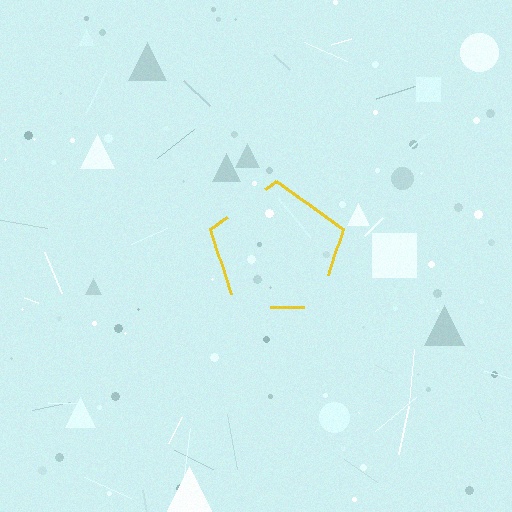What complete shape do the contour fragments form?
The contour fragments form a pentagon.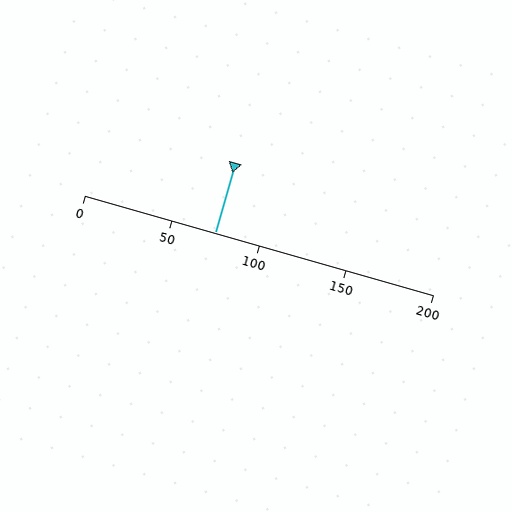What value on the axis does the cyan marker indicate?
The marker indicates approximately 75.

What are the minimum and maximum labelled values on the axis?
The axis runs from 0 to 200.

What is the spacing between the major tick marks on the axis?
The major ticks are spaced 50 apart.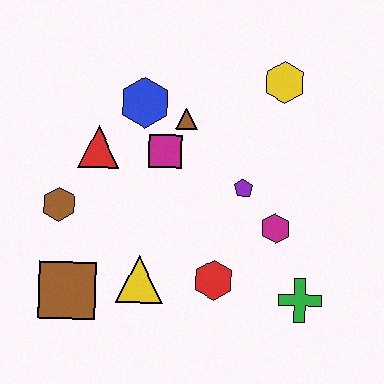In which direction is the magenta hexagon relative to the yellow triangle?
The magenta hexagon is to the right of the yellow triangle.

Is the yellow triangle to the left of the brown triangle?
Yes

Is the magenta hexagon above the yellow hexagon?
No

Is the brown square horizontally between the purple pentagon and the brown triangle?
No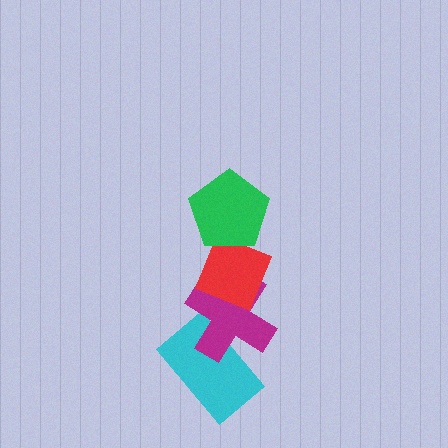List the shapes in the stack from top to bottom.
From top to bottom: the green pentagon, the red diamond, the magenta cross, the cyan rectangle.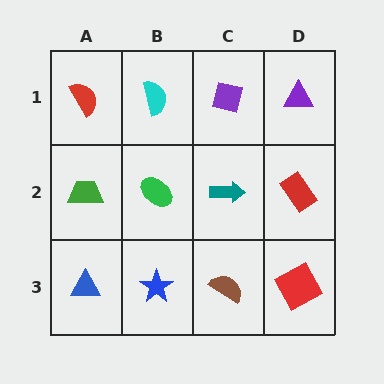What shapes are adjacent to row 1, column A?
A green trapezoid (row 2, column A), a cyan semicircle (row 1, column B).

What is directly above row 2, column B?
A cyan semicircle.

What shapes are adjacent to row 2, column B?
A cyan semicircle (row 1, column B), a blue star (row 3, column B), a green trapezoid (row 2, column A), a teal arrow (row 2, column C).